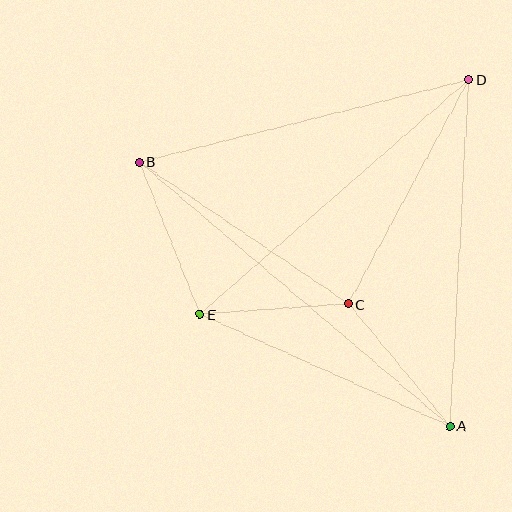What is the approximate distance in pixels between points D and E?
The distance between D and E is approximately 356 pixels.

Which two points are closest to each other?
Points C and E are closest to each other.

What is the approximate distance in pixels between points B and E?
The distance between B and E is approximately 164 pixels.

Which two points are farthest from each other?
Points A and B are farthest from each other.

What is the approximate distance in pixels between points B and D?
The distance between B and D is approximately 340 pixels.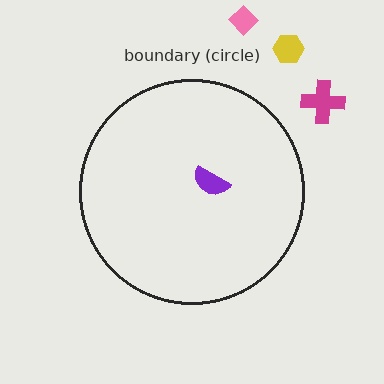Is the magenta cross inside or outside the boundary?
Outside.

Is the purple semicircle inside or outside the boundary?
Inside.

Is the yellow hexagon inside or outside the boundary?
Outside.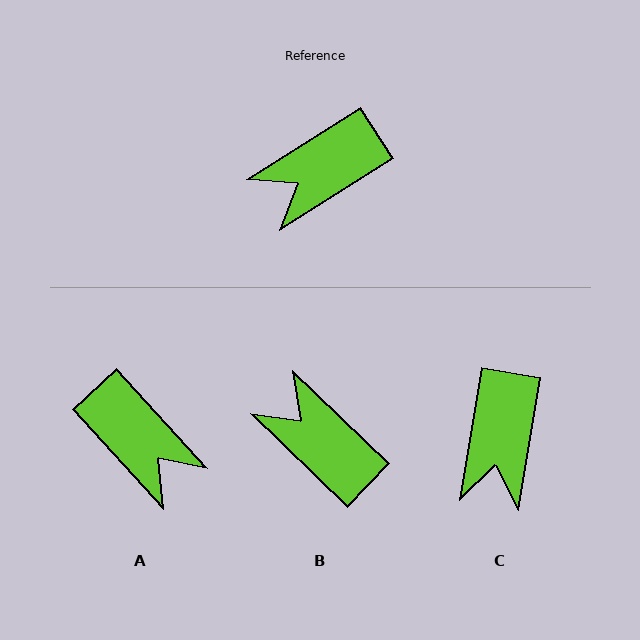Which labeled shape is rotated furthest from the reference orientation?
A, about 100 degrees away.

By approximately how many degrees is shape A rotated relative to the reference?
Approximately 100 degrees counter-clockwise.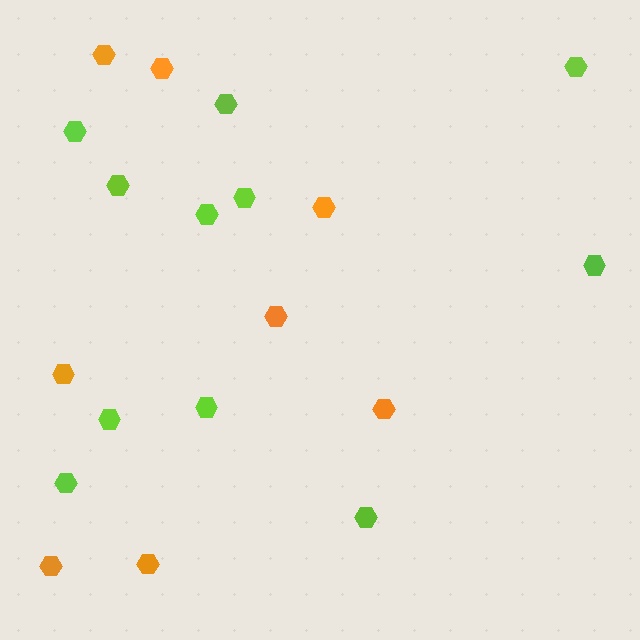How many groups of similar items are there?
There are 2 groups: one group of orange hexagons (8) and one group of lime hexagons (11).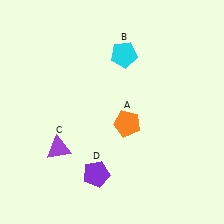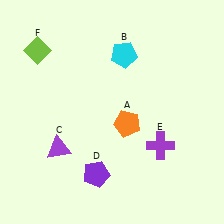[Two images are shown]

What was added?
A purple cross (E), a lime diamond (F) were added in Image 2.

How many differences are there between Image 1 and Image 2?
There are 2 differences between the two images.